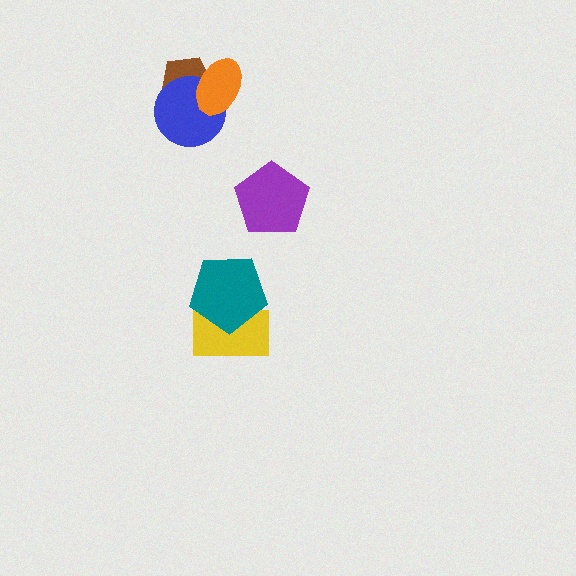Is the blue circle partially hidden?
Yes, it is partially covered by another shape.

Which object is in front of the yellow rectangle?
The teal pentagon is in front of the yellow rectangle.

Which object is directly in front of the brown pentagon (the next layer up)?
The blue circle is directly in front of the brown pentagon.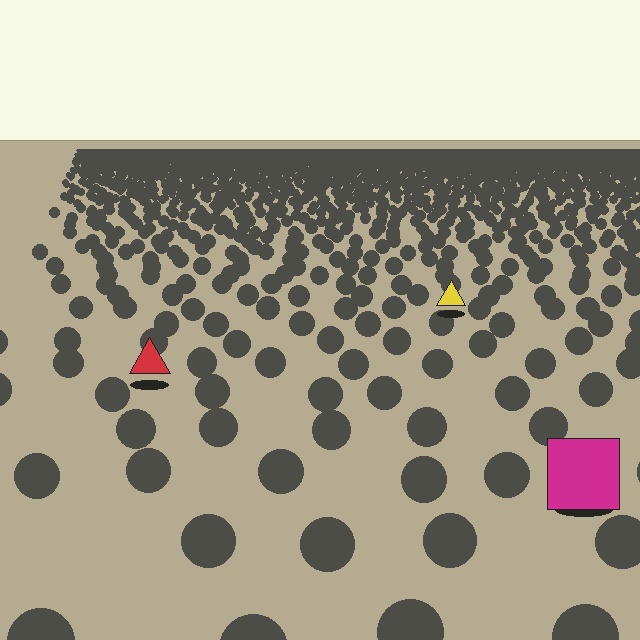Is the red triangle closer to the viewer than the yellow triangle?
Yes. The red triangle is closer — you can tell from the texture gradient: the ground texture is coarser near it.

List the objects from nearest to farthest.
From nearest to farthest: the magenta square, the red triangle, the yellow triangle.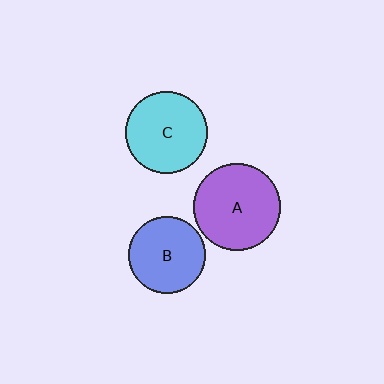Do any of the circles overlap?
No, none of the circles overlap.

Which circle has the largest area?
Circle A (purple).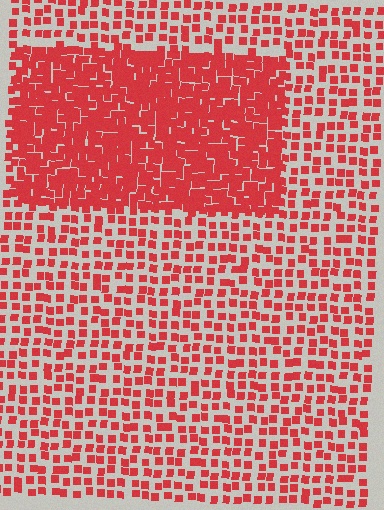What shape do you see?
I see a rectangle.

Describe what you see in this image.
The image contains small red elements arranged at two different densities. A rectangle-shaped region is visible where the elements are more densely packed than the surrounding area.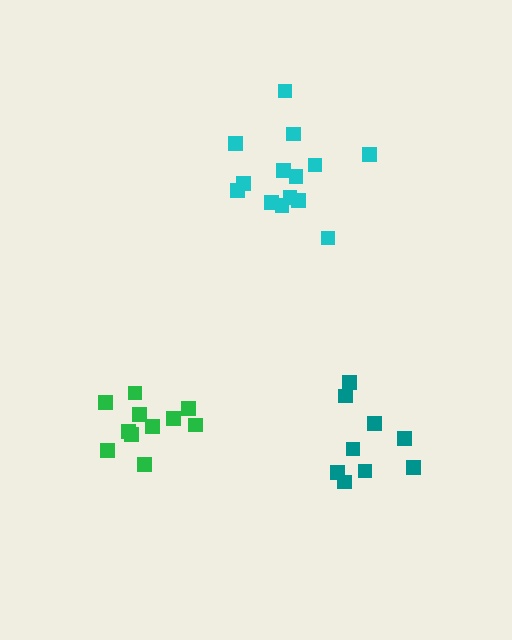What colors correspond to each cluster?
The clusters are colored: green, teal, cyan.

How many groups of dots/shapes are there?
There are 3 groups.